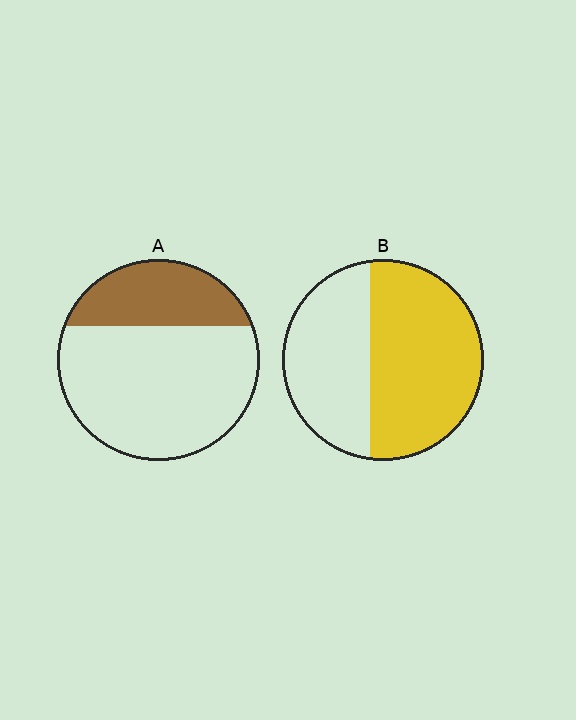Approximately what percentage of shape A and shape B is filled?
A is approximately 30% and B is approximately 60%.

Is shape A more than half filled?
No.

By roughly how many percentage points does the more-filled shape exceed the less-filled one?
By roughly 30 percentage points (B over A).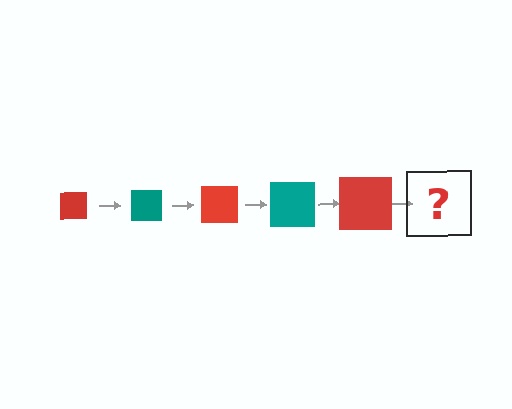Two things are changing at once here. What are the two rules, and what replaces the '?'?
The two rules are that the square grows larger each step and the color cycles through red and teal. The '?' should be a teal square, larger than the previous one.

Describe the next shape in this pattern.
It should be a teal square, larger than the previous one.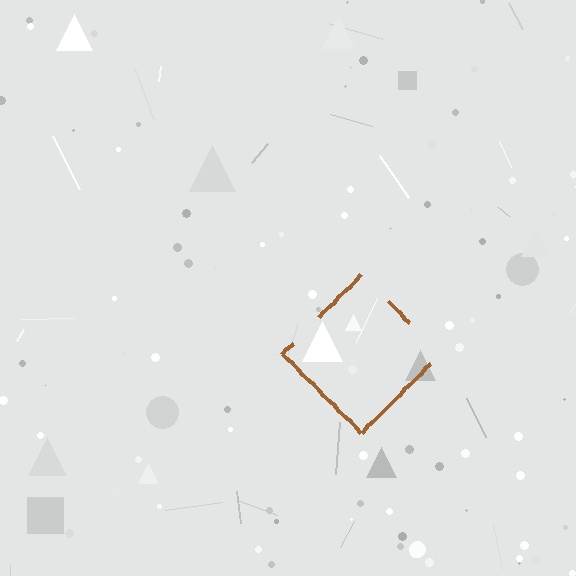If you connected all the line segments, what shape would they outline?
They would outline a diamond.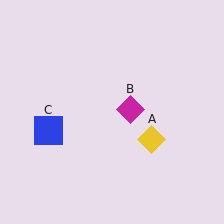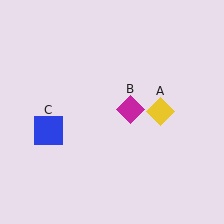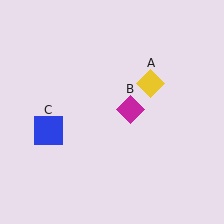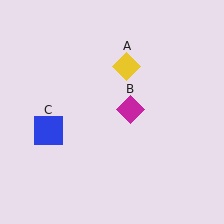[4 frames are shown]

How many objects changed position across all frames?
1 object changed position: yellow diamond (object A).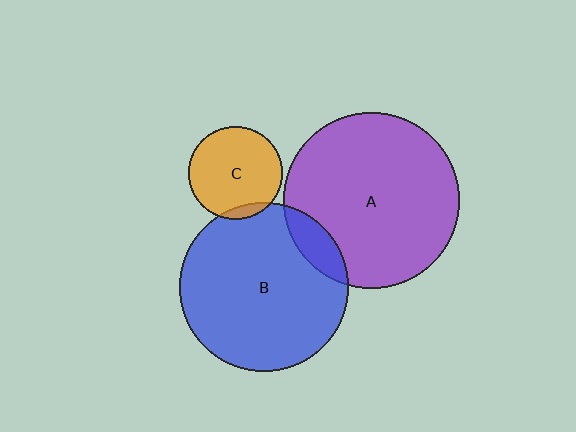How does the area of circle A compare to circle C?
Approximately 3.5 times.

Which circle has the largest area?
Circle A (purple).